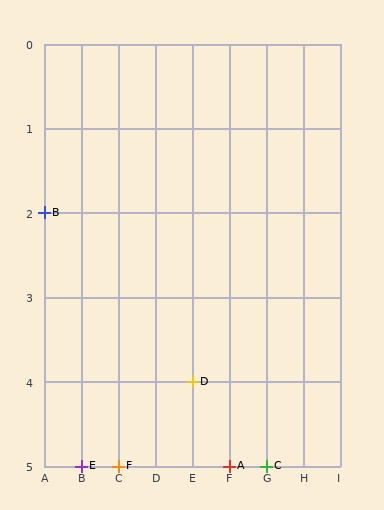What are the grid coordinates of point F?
Point F is at grid coordinates (C, 5).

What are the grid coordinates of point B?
Point B is at grid coordinates (A, 2).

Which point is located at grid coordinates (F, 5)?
Point A is at (F, 5).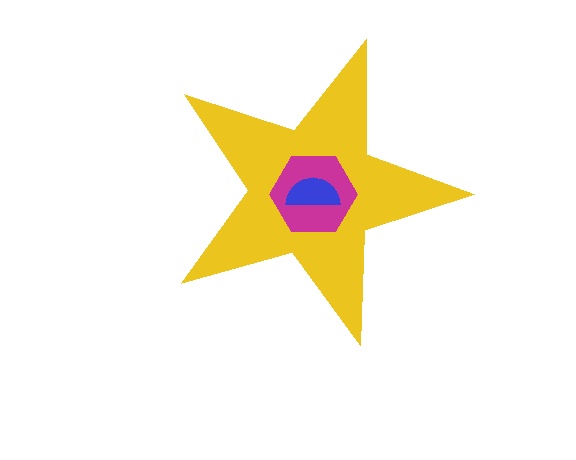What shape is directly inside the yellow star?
The magenta hexagon.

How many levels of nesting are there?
3.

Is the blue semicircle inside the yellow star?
Yes.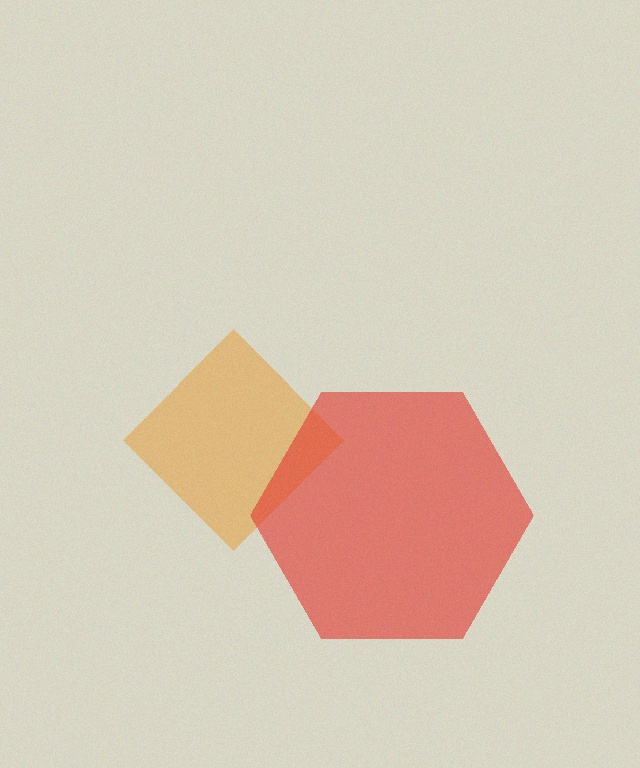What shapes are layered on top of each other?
The layered shapes are: an orange diamond, a red hexagon.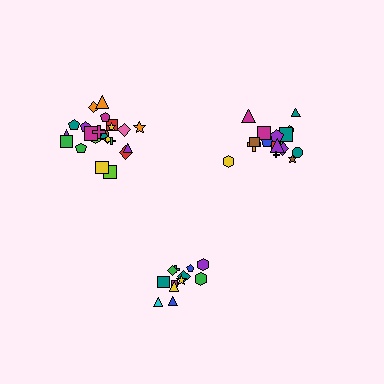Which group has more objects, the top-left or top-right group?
The top-left group.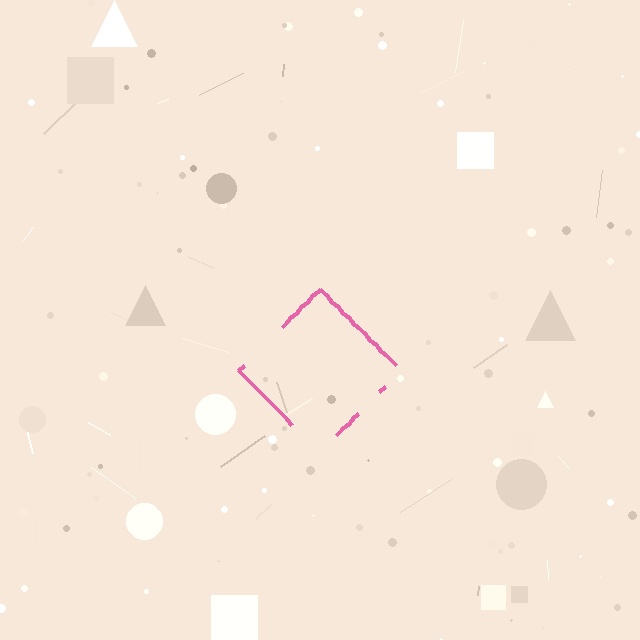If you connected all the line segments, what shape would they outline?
They would outline a diamond.